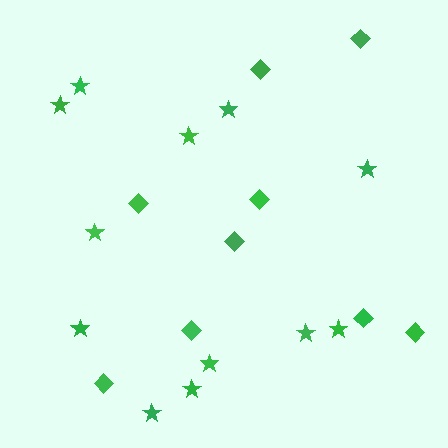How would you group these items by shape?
There are 2 groups: one group of stars (12) and one group of diamonds (9).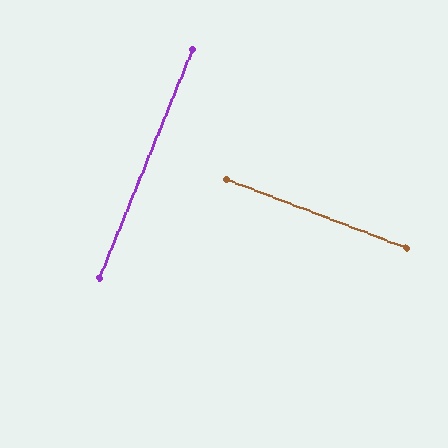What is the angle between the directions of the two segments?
Approximately 89 degrees.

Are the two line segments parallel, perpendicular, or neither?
Perpendicular — they meet at approximately 89°.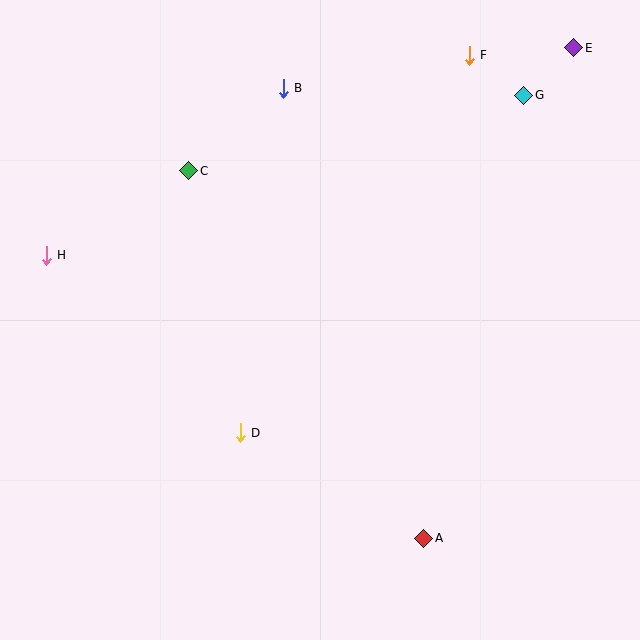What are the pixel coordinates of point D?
Point D is at (240, 433).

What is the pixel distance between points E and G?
The distance between E and G is 69 pixels.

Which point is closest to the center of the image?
Point D at (240, 433) is closest to the center.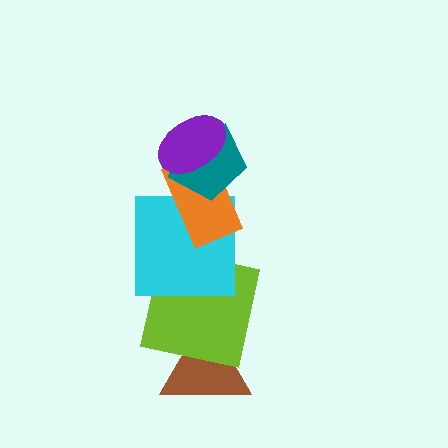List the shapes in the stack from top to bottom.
From top to bottom: the purple ellipse, the teal pentagon, the orange rectangle, the cyan square, the lime square, the brown triangle.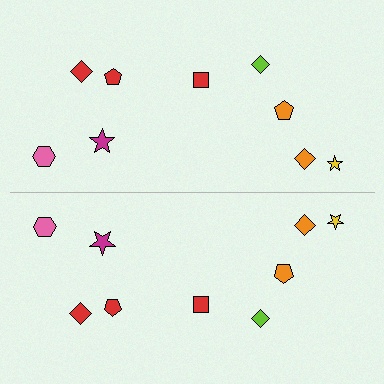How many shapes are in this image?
There are 18 shapes in this image.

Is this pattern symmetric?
Yes, this pattern has bilateral (reflection) symmetry.